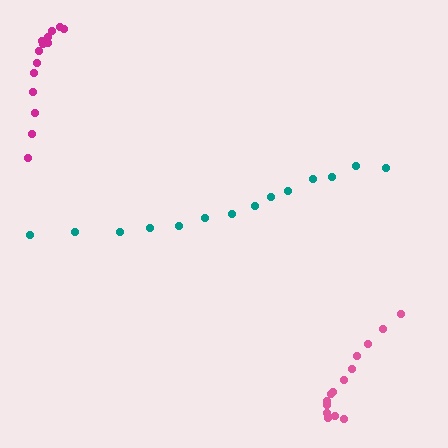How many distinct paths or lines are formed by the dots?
There are 3 distinct paths.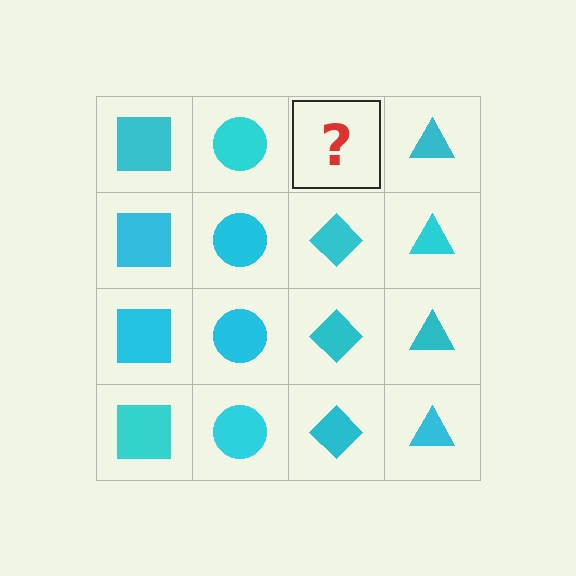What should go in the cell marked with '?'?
The missing cell should contain a cyan diamond.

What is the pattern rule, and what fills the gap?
The rule is that each column has a consistent shape. The gap should be filled with a cyan diamond.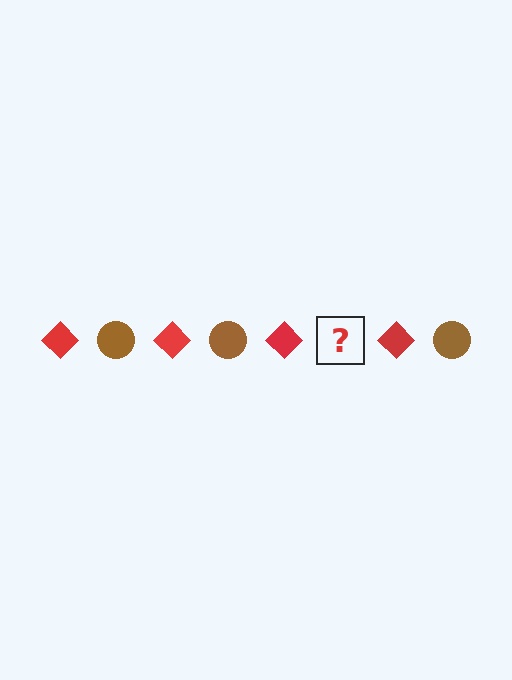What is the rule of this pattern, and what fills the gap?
The rule is that the pattern alternates between red diamond and brown circle. The gap should be filled with a brown circle.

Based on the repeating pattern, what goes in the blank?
The blank should be a brown circle.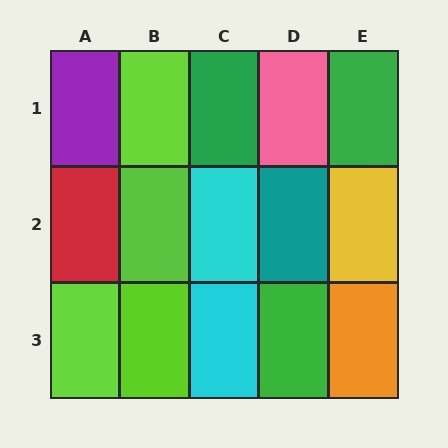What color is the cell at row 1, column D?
Pink.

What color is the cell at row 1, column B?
Lime.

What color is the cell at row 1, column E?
Green.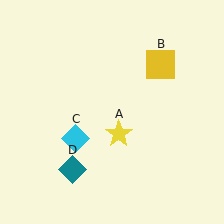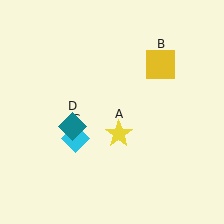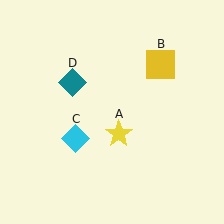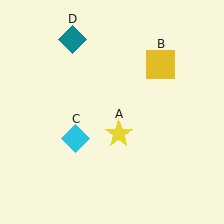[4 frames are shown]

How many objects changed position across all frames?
1 object changed position: teal diamond (object D).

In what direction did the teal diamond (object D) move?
The teal diamond (object D) moved up.